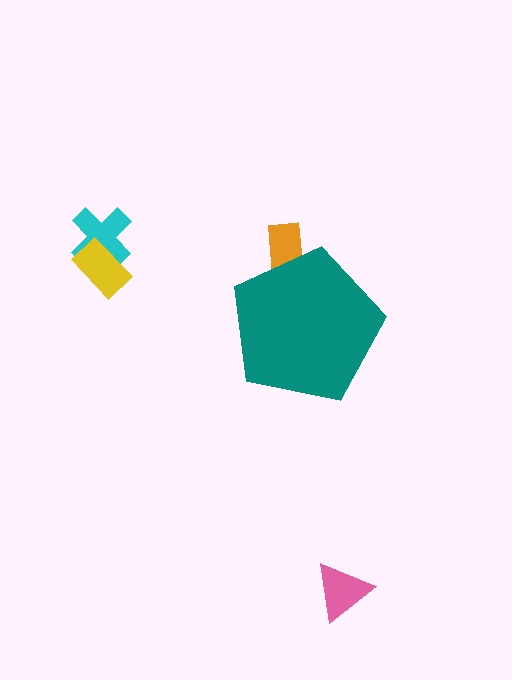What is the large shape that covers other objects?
A teal pentagon.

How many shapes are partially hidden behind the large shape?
1 shape is partially hidden.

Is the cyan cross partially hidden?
No, the cyan cross is fully visible.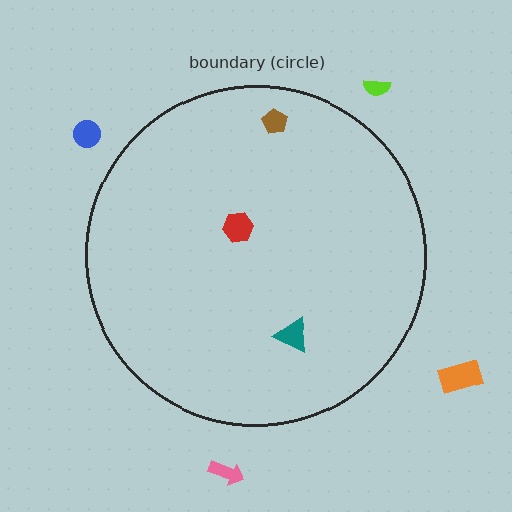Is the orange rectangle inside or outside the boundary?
Outside.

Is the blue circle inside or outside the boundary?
Outside.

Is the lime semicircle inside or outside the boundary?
Outside.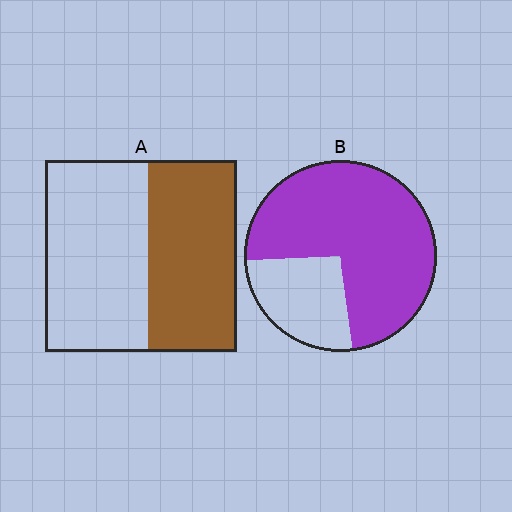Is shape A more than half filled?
Roughly half.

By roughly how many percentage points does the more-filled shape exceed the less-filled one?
By roughly 25 percentage points (B over A).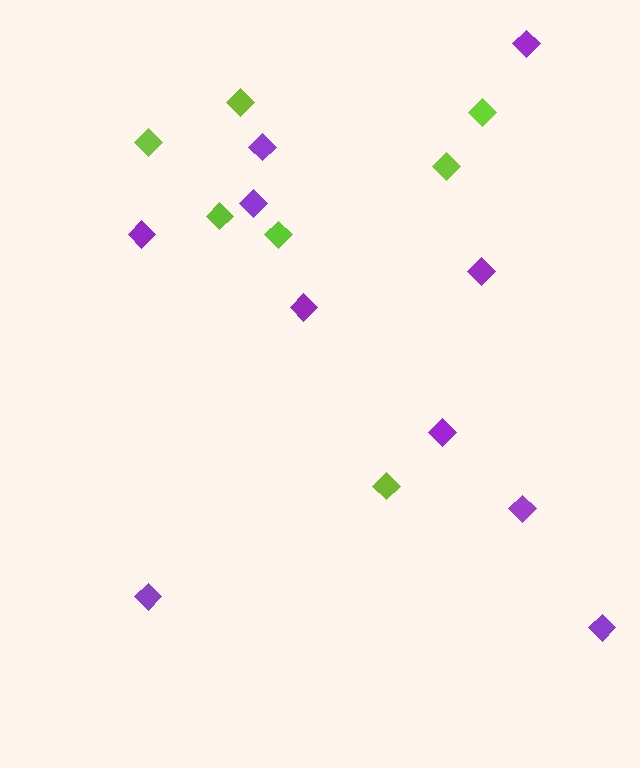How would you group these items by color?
There are 2 groups: one group of lime diamonds (7) and one group of purple diamonds (10).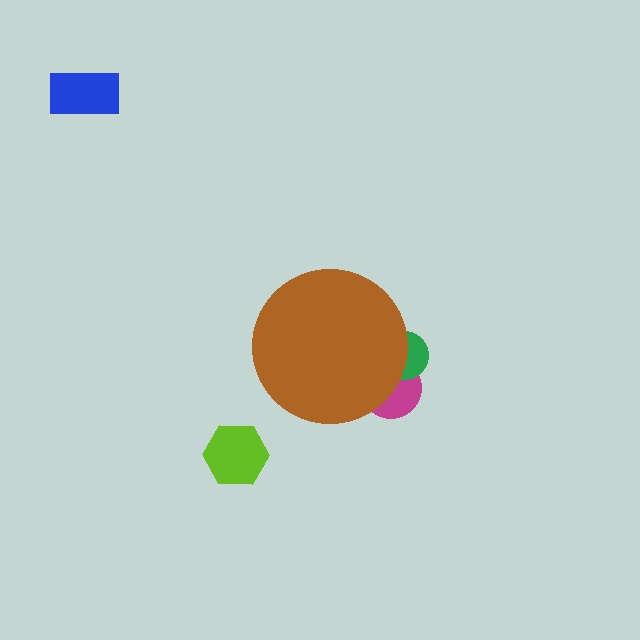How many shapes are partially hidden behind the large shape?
2 shapes are partially hidden.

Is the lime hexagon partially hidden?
No, the lime hexagon is fully visible.